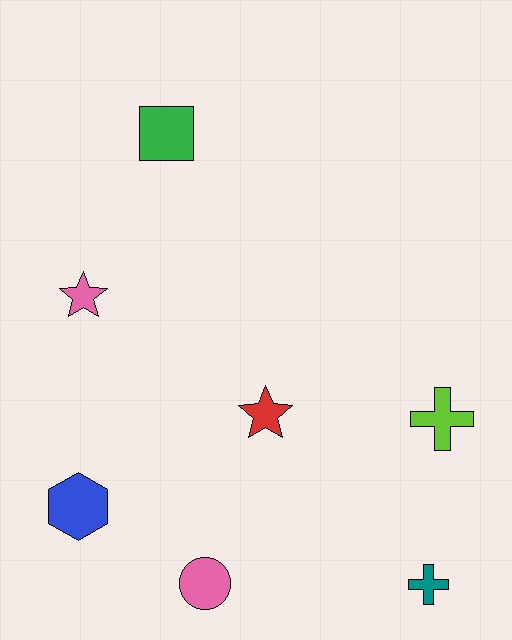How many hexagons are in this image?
There is 1 hexagon.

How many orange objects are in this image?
There are no orange objects.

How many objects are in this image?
There are 7 objects.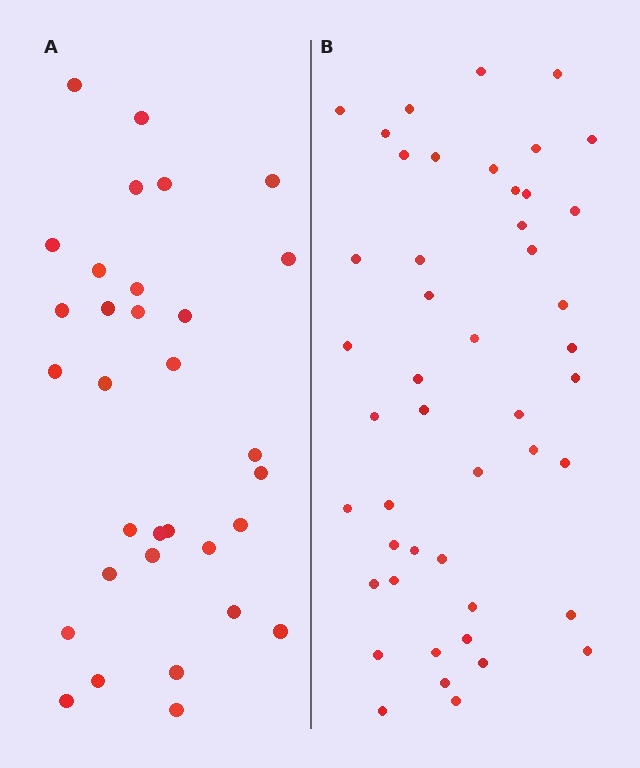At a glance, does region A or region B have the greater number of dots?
Region B (the right region) has more dots.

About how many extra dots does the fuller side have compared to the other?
Region B has approximately 15 more dots than region A.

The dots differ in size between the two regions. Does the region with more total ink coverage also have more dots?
No. Region A has more total ink coverage because its dots are larger, but region B actually contains more individual dots. Total area can be misleading — the number of items is what matters here.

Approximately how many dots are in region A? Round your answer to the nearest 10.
About 30 dots. (The exact count is 32, which rounds to 30.)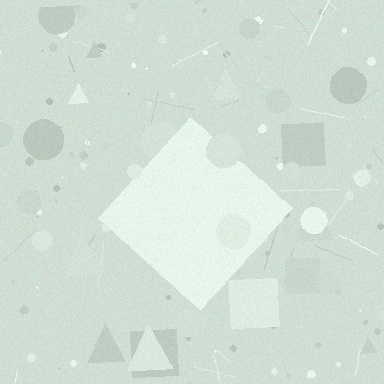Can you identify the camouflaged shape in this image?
The camouflaged shape is a diamond.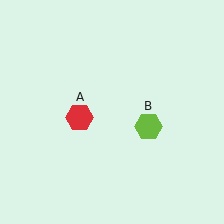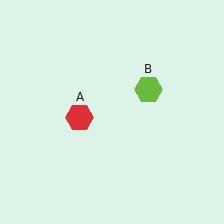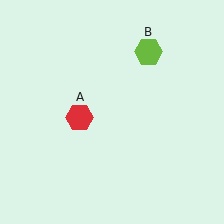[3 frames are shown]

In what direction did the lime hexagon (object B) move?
The lime hexagon (object B) moved up.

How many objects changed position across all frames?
1 object changed position: lime hexagon (object B).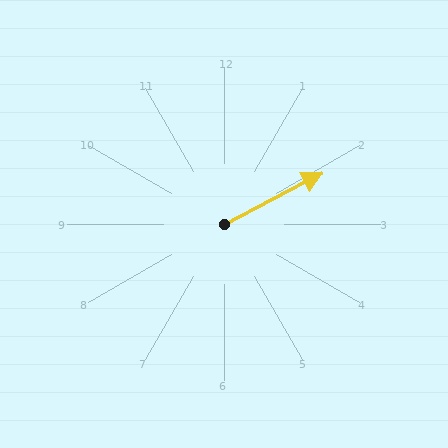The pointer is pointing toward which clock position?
Roughly 2 o'clock.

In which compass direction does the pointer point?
Northeast.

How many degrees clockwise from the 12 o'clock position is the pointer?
Approximately 62 degrees.